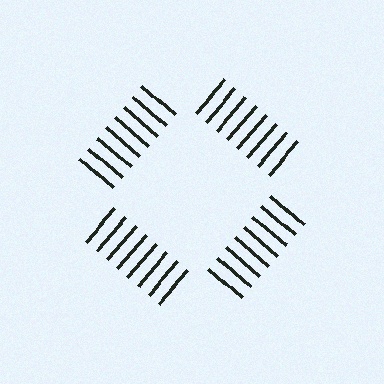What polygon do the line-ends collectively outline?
An illusory square — the line segments terminate on its edges but no continuous stroke is drawn.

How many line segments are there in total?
32 — 8 along each of the 4 edges.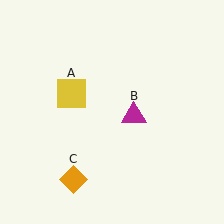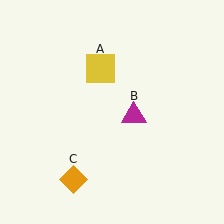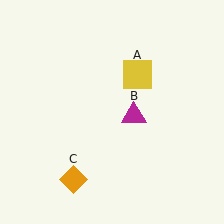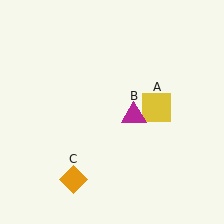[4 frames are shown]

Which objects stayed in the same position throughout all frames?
Magenta triangle (object B) and orange diamond (object C) remained stationary.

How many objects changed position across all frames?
1 object changed position: yellow square (object A).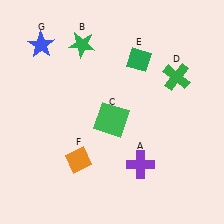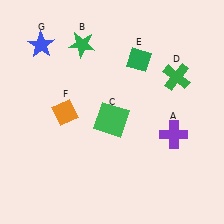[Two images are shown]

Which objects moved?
The objects that moved are: the purple cross (A), the orange diamond (F).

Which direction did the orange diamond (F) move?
The orange diamond (F) moved up.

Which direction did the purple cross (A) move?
The purple cross (A) moved right.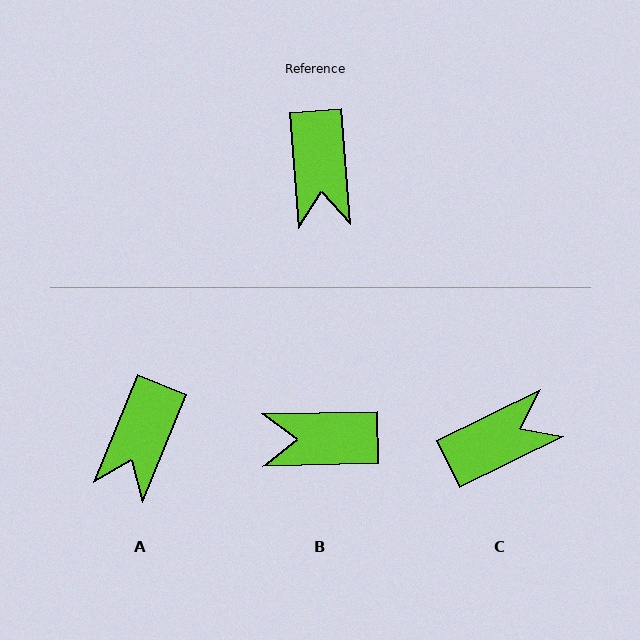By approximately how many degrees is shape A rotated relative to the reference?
Approximately 26 degrees clockwise.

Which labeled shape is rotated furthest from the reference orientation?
C, about 112 degrees away.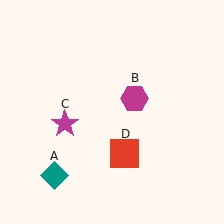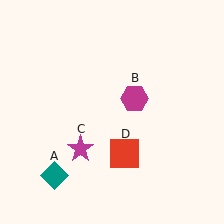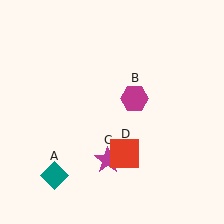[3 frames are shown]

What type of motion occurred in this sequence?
The magenta star (object C) rotated counterclockwise around the center of the scene.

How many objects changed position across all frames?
1 object changed position: magenta star (object C).